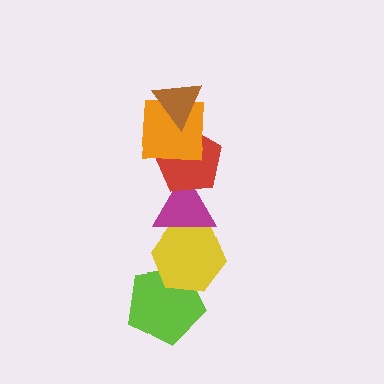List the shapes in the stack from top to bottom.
From top to bottom: the brown triangle, the orange square, the red pentagon, the magenta triangle, the yellow hexagon, the lime pentagon.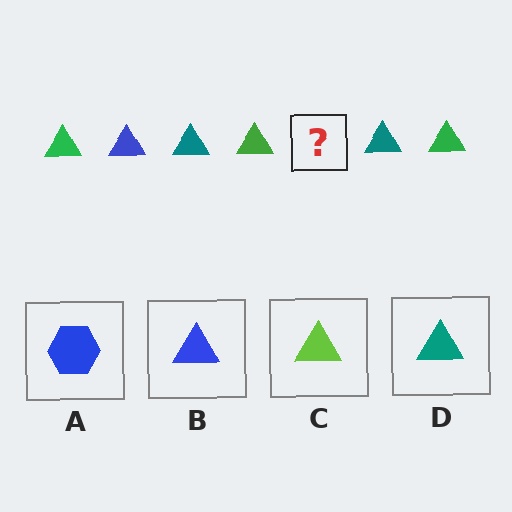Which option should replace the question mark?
Option B.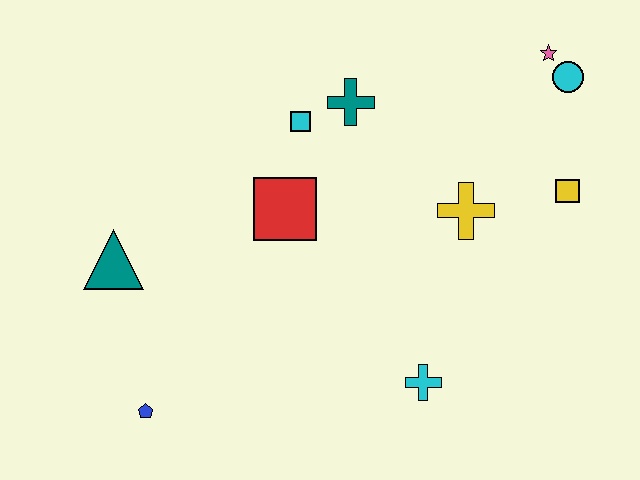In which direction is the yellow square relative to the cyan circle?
The yellow square is below the cyan circle.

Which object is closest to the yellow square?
The yellow cross is closest to the yellow square.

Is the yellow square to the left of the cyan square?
No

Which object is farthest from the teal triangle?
The cyan circle is farthest from the teal triangle.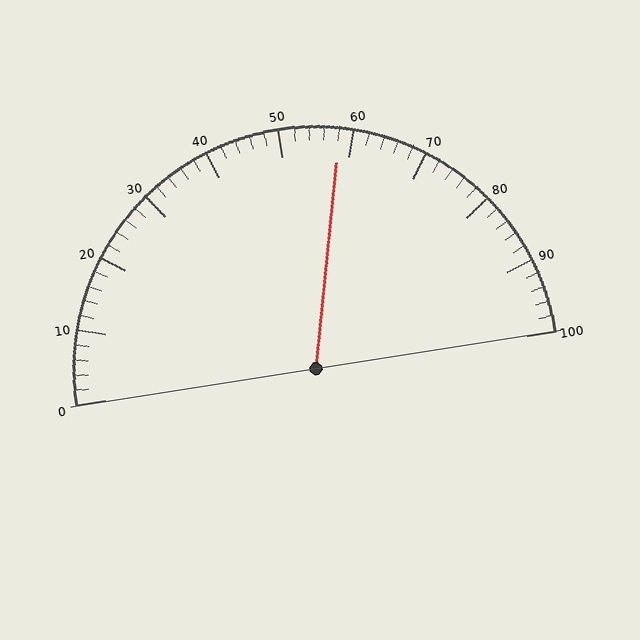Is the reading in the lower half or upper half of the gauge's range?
The reading is in the upper half of the range (0 to 100).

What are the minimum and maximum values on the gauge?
The gauge ranges from 0 to 100.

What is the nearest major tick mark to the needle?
The nearest major tick mark is 60.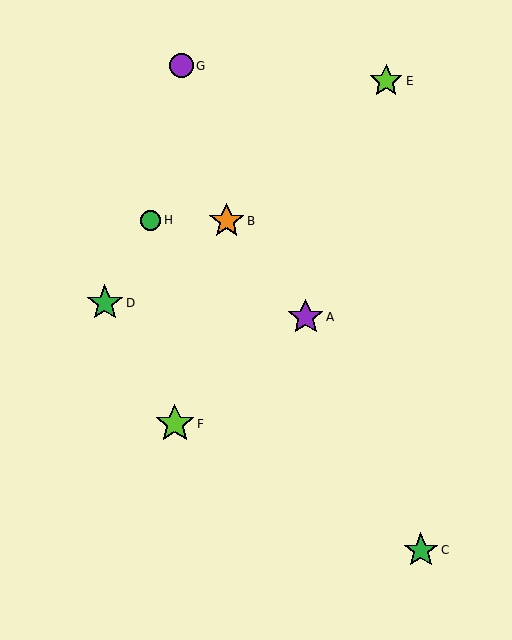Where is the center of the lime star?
The center of the lime star is at (175, 424).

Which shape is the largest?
The lime star (labeled F) is the largest.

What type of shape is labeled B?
Shape B is an orange star.